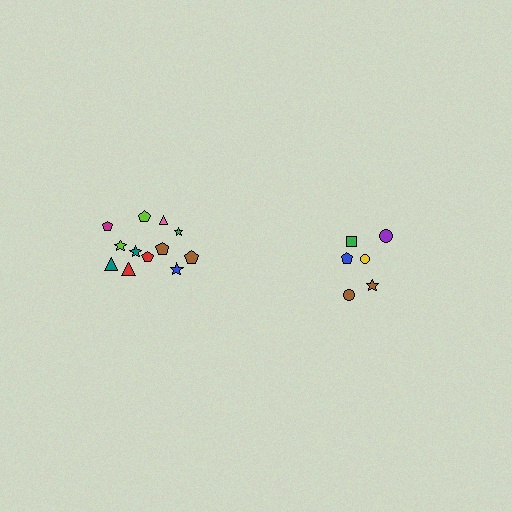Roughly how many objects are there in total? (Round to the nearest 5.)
Roughly 20 objects in total.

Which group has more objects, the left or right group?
The left group.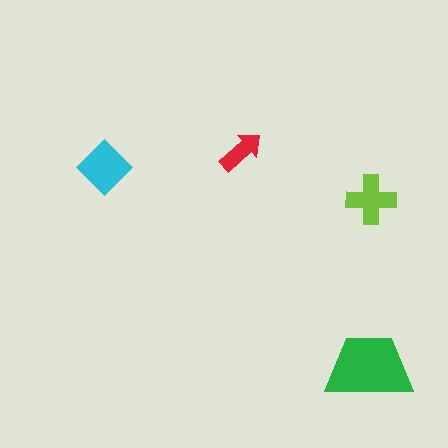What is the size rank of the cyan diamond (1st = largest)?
2nd.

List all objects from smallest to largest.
The red arrow, the lime cross, the cyan diamond, the green trapezoid.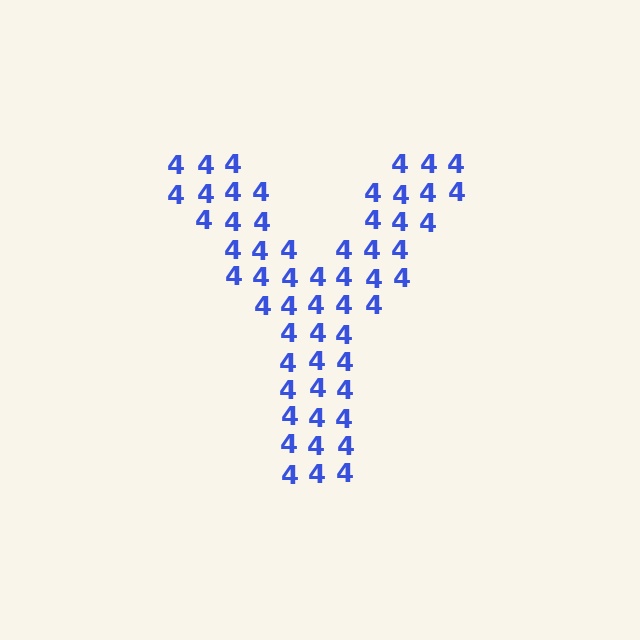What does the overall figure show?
The overall figure shows the letter Y.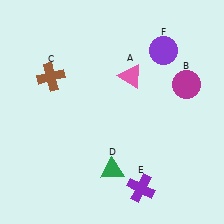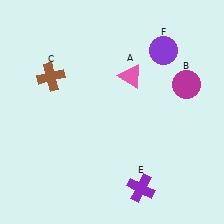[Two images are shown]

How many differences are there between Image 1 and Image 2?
There is 1 difference between the two images.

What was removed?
The green triangle (D) was removed in Image 2.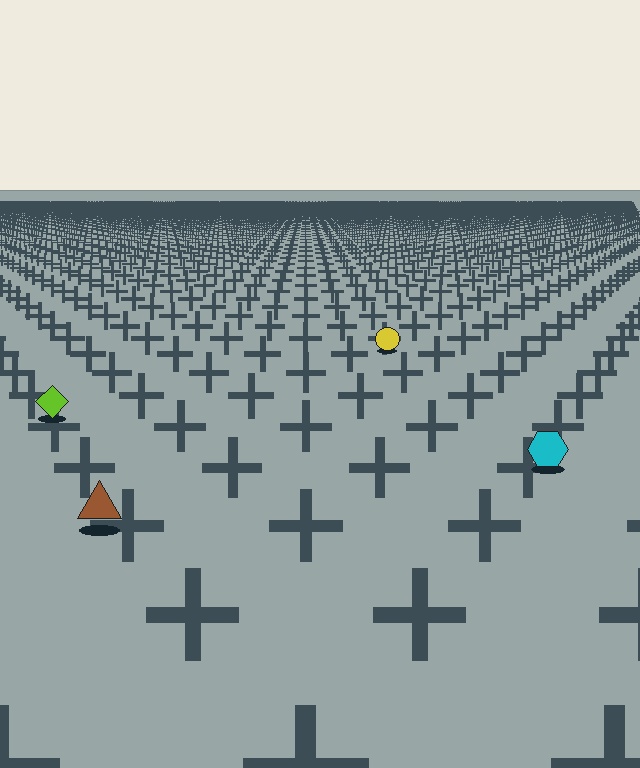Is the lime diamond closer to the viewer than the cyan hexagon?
No. The cyan hexagon is closer — you can tell from the texture gradient: the ground texture is coarser near it.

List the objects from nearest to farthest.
From nearest to farthest: the brown triangle, the cyan hexagon, the lime diamond, the yellow circle.